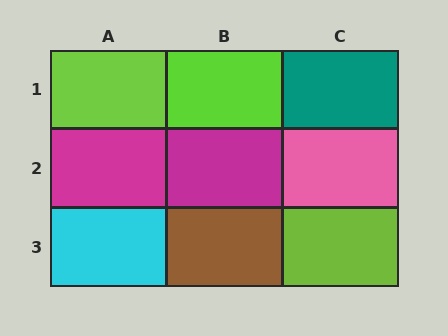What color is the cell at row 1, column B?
Lime.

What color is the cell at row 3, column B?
Brown.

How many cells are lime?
3 cells are lime.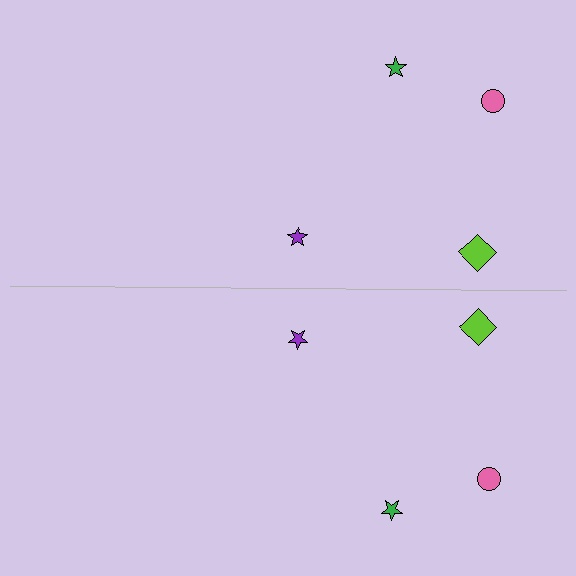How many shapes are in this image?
There are 8 shapes in this image.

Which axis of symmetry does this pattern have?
The pattern has a horizontal axis of symmetry running through the center of the image.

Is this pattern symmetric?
Yes, this pattern has bilateral (reflection) symmetry.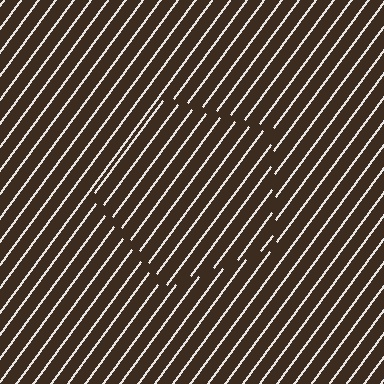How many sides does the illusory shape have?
5 sides — the line-ends trace a pentagon.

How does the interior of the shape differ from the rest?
The interior of the shape contains the same grating, shifted by half a period — the contour is defined by the phase discontinuity where line-ends from the inner and outer gratings abut.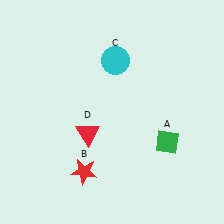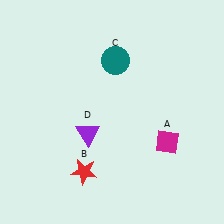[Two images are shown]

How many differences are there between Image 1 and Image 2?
There are 3 differences between the two images.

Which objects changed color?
A changed from green to magenta. C changed from cyan to teal. D changed from red to purple.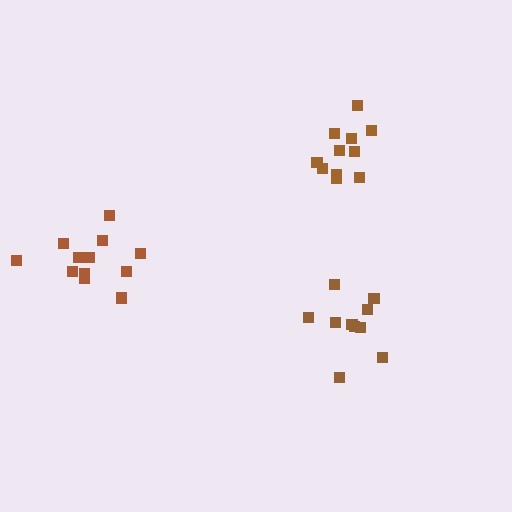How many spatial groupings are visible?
There are 3 spatial groupings.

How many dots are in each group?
Group 1: 10 dots, Group 2: 12 dots, Group 3: 11 dots (33 total).